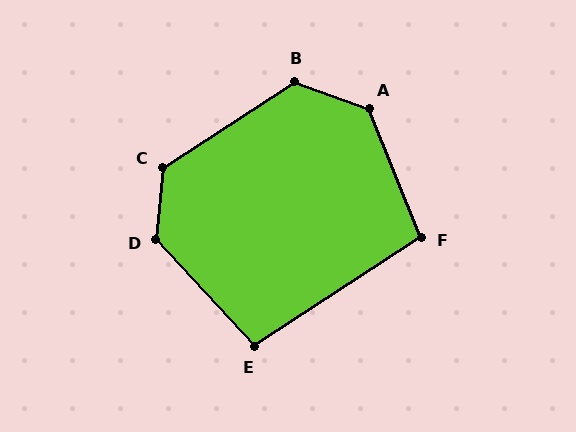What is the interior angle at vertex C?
Approximately 128 degrees (obtuse).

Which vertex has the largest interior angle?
A, at approximately 132 degrees.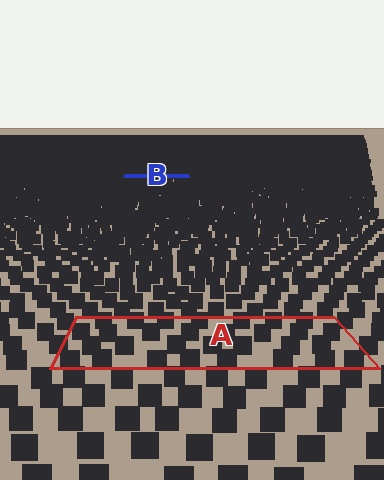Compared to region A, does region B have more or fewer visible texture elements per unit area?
Region B has more texture elements per unit area — they are packed more densely because it is farther away.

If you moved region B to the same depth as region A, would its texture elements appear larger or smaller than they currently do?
They would appear larger. At a closer depth, the same texture elements are projected at a bigger on-screen size.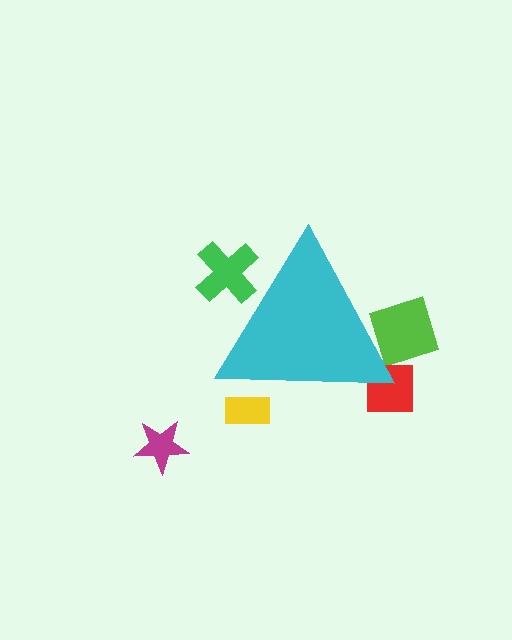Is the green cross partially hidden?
Yes, the green cross is partially hidden behind the cyan triangle.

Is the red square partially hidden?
Yes, the red square is partially hidden behind the cyan triangle.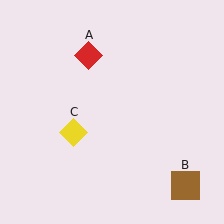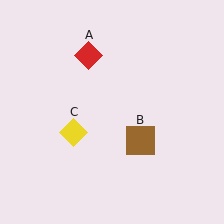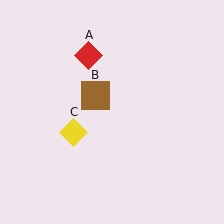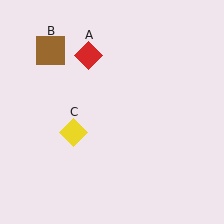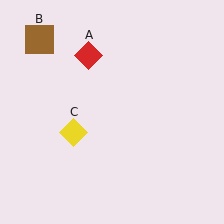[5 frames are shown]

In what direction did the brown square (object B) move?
The brown square (object B) moved up and to the left.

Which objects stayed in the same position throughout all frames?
Red diamond (object A) and yellow diamond (object C) remained stationary.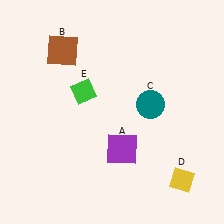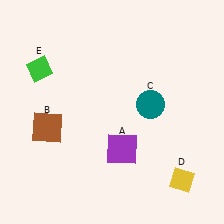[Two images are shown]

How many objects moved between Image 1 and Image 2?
2 objects moved between the two images.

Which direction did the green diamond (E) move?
The green diamond (E) moved left.